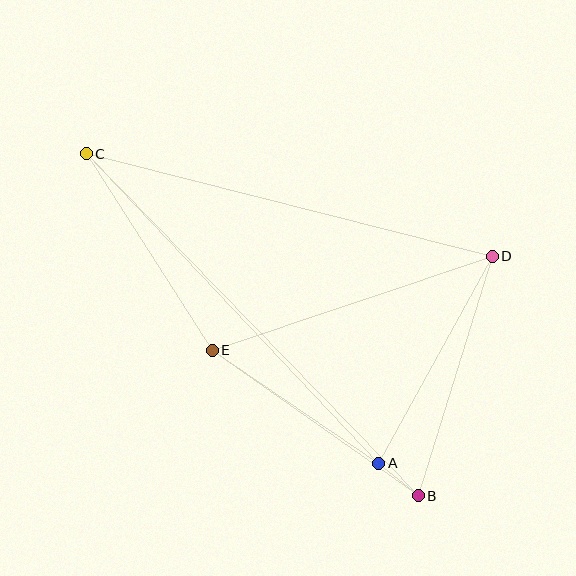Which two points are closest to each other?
Points A and B are closest to each other.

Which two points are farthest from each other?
Points B and C are farthest from each other.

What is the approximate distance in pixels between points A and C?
The distance between A and C is approximately 426 pixels.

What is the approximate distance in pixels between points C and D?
The distance between C and D is approximately 419 pixels.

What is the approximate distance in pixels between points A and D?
The distance between A and D is approximately 236 pixels.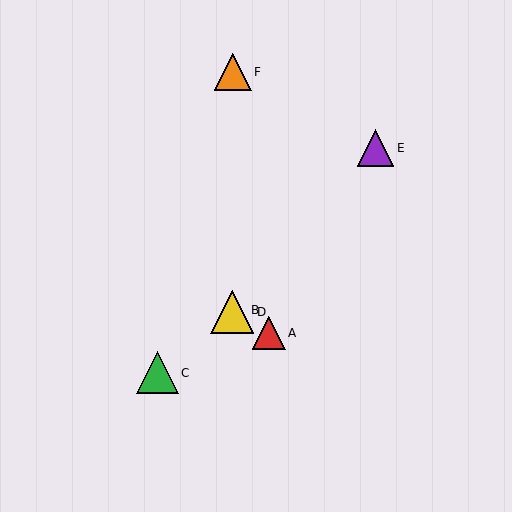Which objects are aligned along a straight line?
Objects B, C, D are aligned along a straight line.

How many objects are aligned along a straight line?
3 objects (B, C, D) are aligned along a straight line.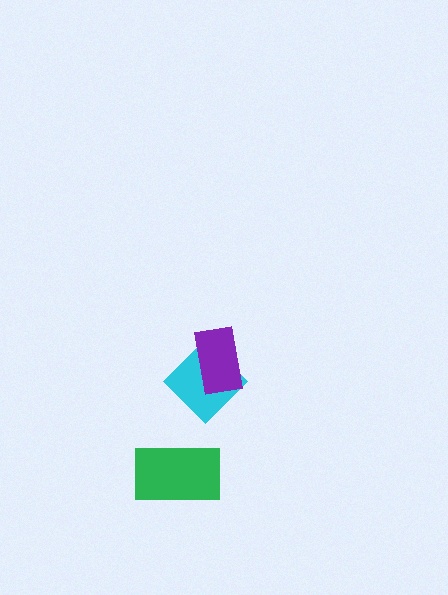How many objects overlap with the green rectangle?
0 objects overlap with the green rectangle.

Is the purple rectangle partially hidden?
No, no other shape covers it.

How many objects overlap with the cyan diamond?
1 object overlaps with the cyan diamond.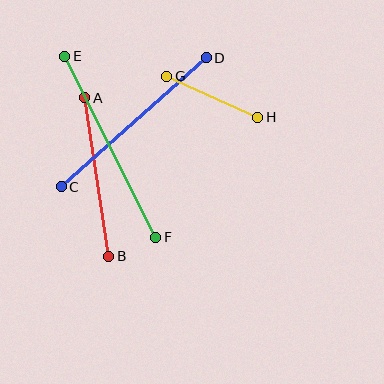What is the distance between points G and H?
The distance is approximately 100 pixels.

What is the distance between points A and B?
The distance is approximately 160 pixels.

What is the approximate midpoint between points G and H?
The midpoint is at approximately (212, 97) pixels.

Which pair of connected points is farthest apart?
Points E and F are farthest apart.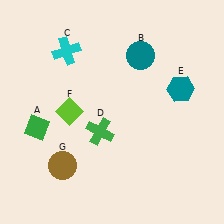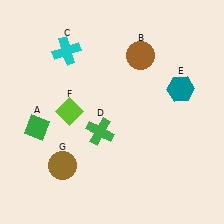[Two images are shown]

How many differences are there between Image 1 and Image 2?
There is 1 difference between the two images.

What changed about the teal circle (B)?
In Image 1, B is teal. In Image 2, it changed to brown.